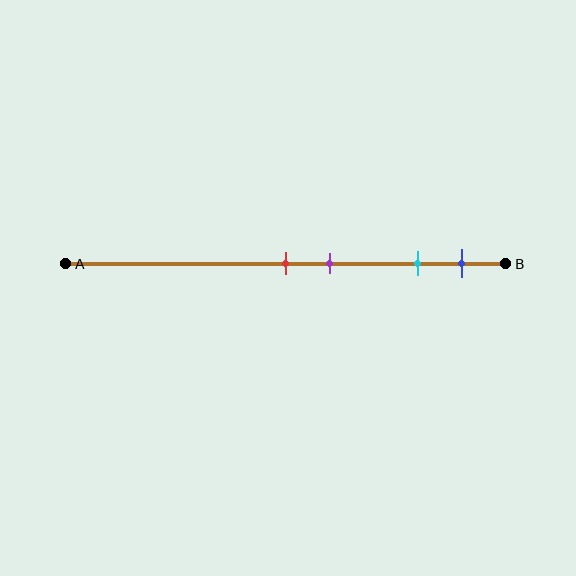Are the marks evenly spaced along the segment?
No, the marks are not evenly spaced.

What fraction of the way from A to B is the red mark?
The red mark is approximately 50% (0.5) of the way from A to B.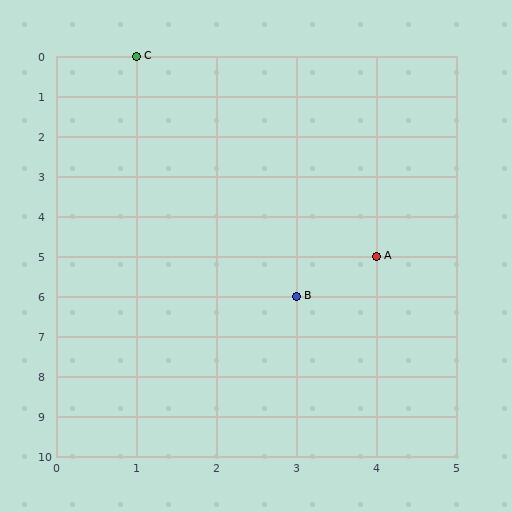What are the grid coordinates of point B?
Point B is at grid coordinates (3, 6).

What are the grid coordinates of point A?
Point A is at grid coordinates (4, 5).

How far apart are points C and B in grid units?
Points C and B are 2 columns and 6 rows apart (about 6.3 grid units diagonally).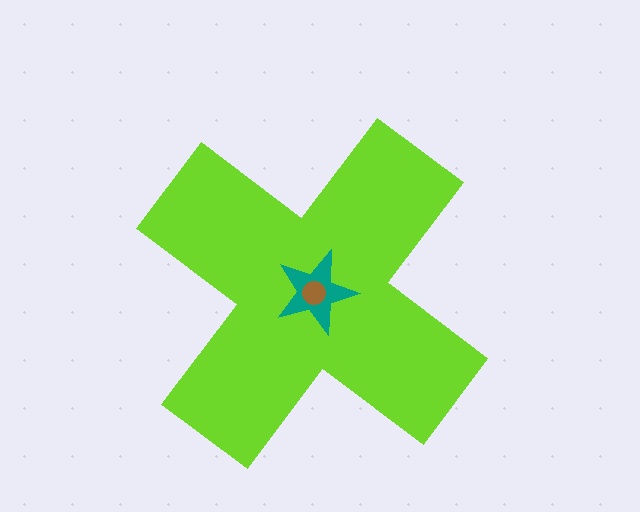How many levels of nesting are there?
3.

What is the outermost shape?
The lime cross.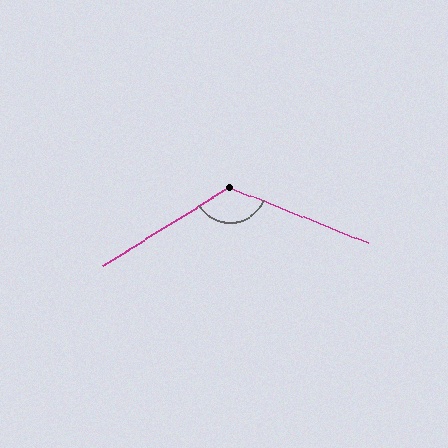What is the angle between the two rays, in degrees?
Approximately 126 degrees.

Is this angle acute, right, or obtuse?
It is obtuse.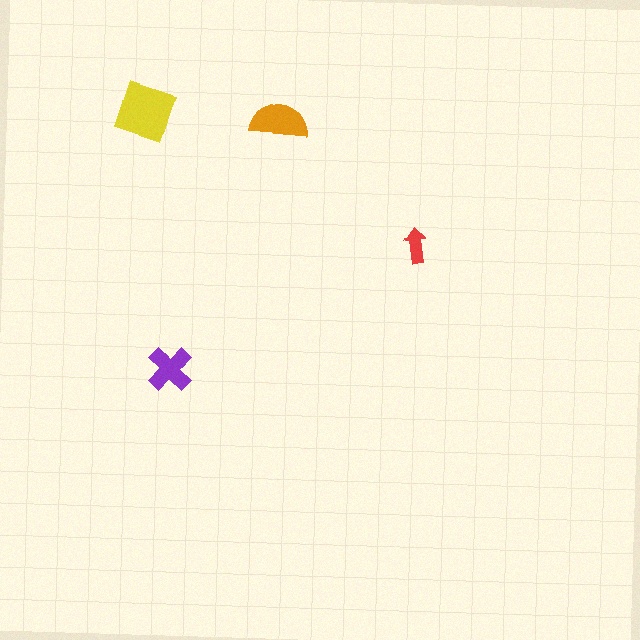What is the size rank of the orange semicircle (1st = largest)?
2nd.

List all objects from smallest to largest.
The red arrow, the purple cross, the orange semicircle, the yellow diamond.